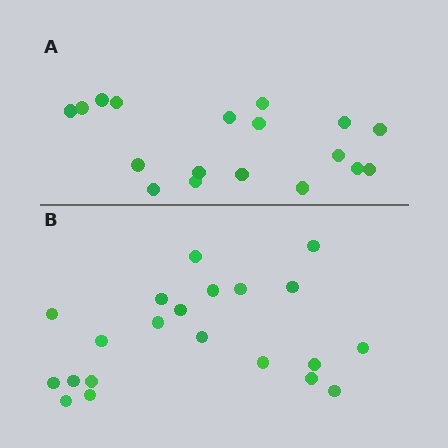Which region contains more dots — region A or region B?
Region B (the bottom region) has more dots.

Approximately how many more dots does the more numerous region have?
Region B has just a few more — roughly 2 or 3 more dots than region A.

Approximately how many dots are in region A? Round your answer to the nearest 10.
About 20 dots. (The exact count is 18, which rounds to 20.)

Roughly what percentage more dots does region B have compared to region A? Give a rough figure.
About 15% more.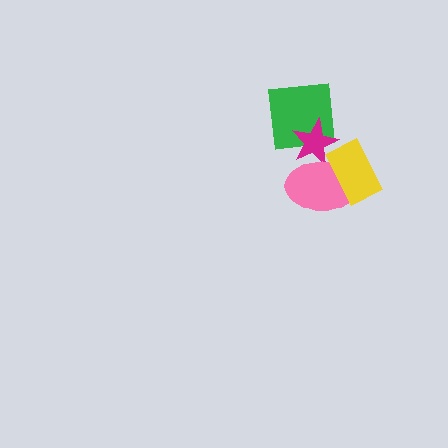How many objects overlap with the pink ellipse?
2 objects overlap with the pink ellipse.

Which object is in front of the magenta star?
The pink ellipse is in front of the magenta star.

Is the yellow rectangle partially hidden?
No, no other shape covers it.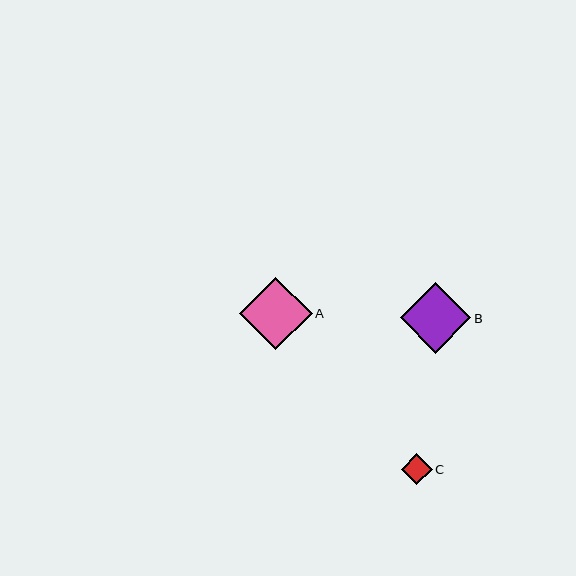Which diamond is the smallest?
Diamond C is the smallest with a size of approximately 31 pixels.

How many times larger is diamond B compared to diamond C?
Diamond B is approximately 2.3 times the size of diamond C.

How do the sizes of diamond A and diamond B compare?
Diamond A and diamond B are approximately the same size.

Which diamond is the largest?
Diamond A is the largest with a size of approximately 72 pixels.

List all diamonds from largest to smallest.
From largest to smallest: A, B, C.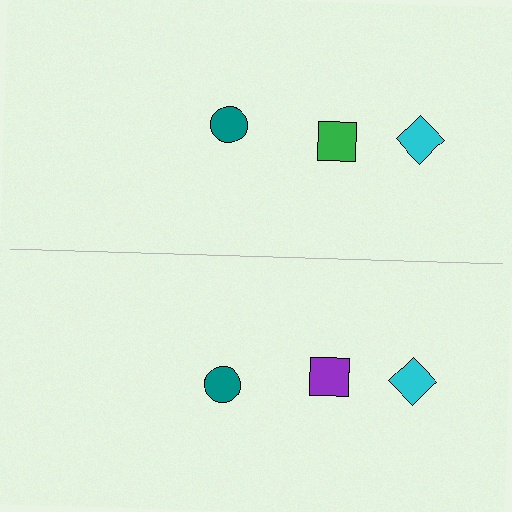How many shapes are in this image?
There are 6 shapes in this image.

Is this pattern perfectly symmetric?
No, the pattern is not perfectly symmetric. The purple square on the bottom side breaks the symmetry — its mirror counterpart is green.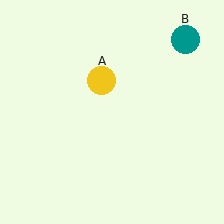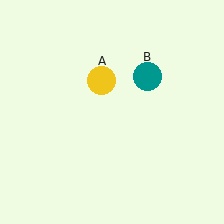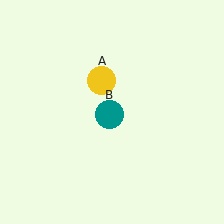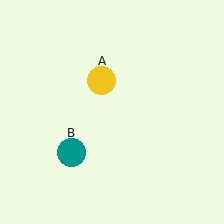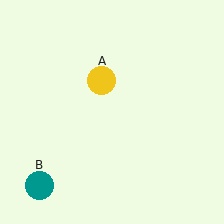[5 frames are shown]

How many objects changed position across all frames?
1 object changed position: teal circle (object B).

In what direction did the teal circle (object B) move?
The teal circle (object B) moved down and to the left.